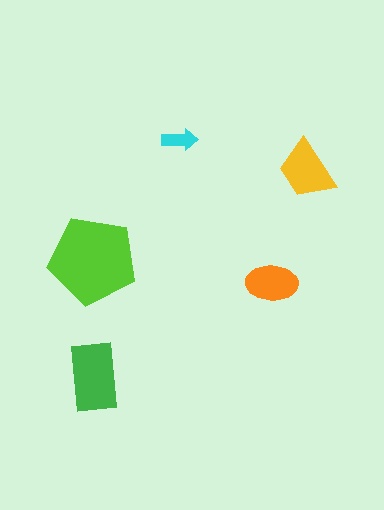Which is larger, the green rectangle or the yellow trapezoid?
The green rectangle.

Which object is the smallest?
The cyan arrow.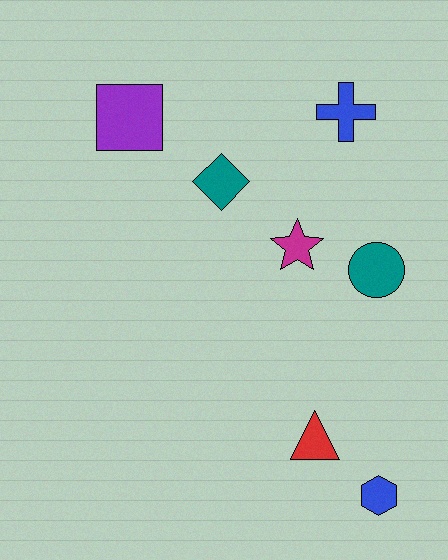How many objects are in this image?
There are 7 objects.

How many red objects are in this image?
There is 1 red object.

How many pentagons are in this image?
There are no pentagons.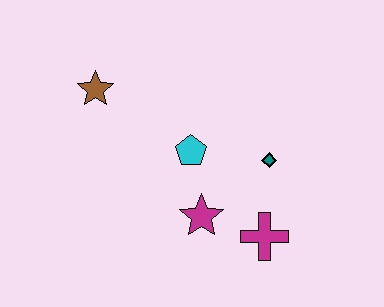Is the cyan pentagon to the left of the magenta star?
Yes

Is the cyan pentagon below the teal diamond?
No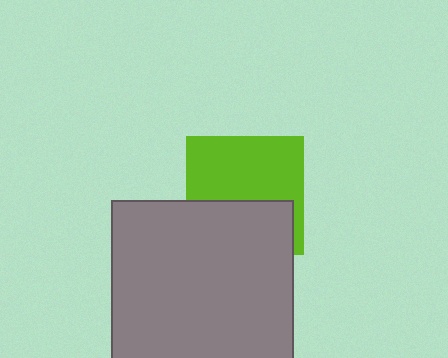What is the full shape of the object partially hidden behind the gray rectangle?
The partially hidden object is a lime square.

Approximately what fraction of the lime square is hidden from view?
Roughly 43% of the lime square is hidden behind the gray rectangle.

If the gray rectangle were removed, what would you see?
You would see the complete lime square.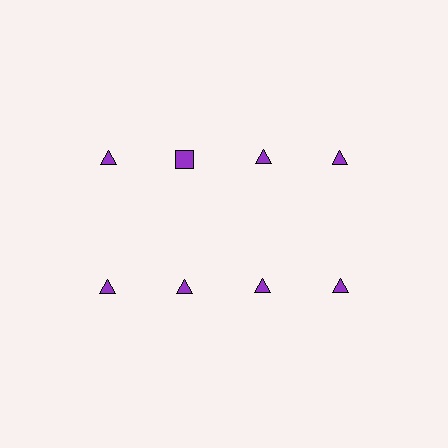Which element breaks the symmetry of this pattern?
The purple square in the top row, second from left column breaks the symmetry. All other shapes are purple triangles.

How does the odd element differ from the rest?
It has a different shape: square instead of triangle.